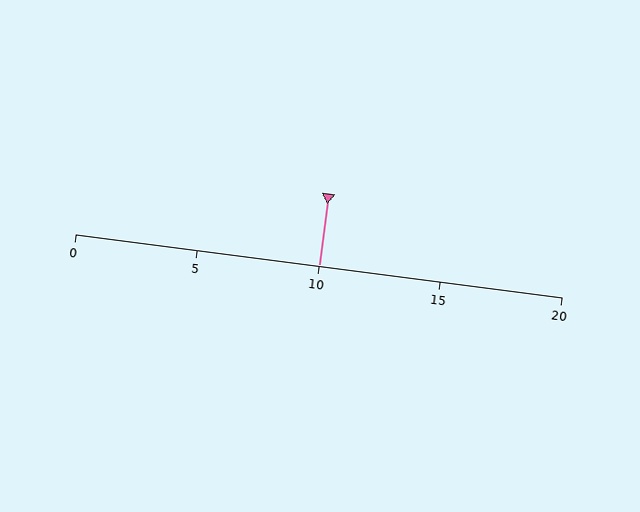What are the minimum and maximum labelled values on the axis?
The axis runs from 0 to 20.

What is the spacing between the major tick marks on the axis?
The major ticks are spaced 5 apart.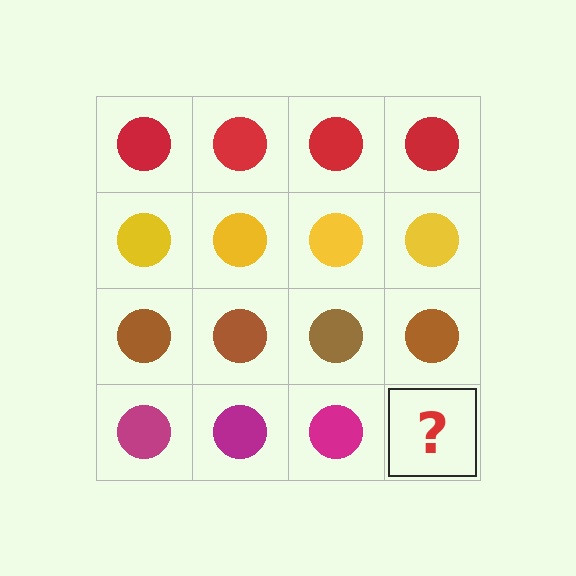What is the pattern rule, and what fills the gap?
The rule is that each row has a consistent color. The gap should be filled with a magenta circle.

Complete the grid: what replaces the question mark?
The question mark should be replaced with a magenta circle.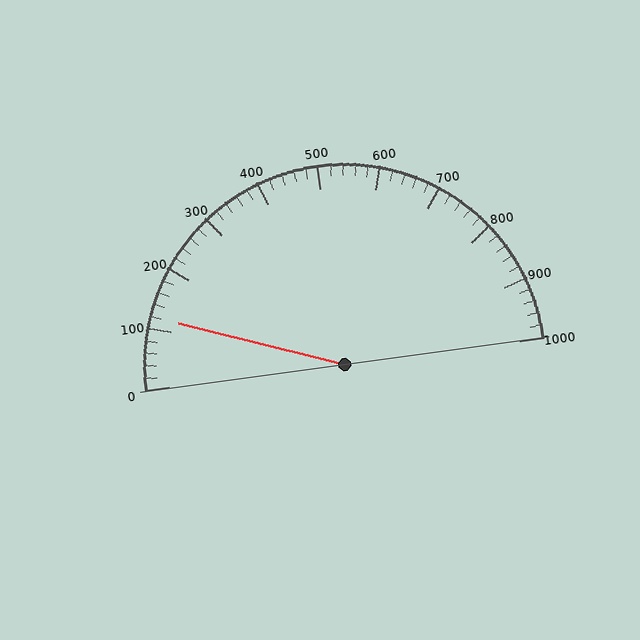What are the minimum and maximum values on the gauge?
The gauge ranges from 0 to 1000.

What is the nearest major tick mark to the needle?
The nearest major tick mark is 100.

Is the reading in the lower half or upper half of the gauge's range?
The reading is in the lower half of the range (0 to 1000).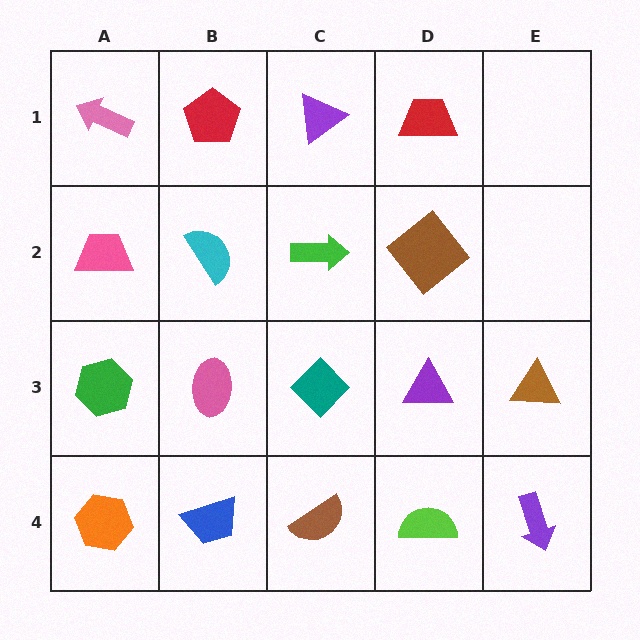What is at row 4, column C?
A brown semicircle.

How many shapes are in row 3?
5 shapes.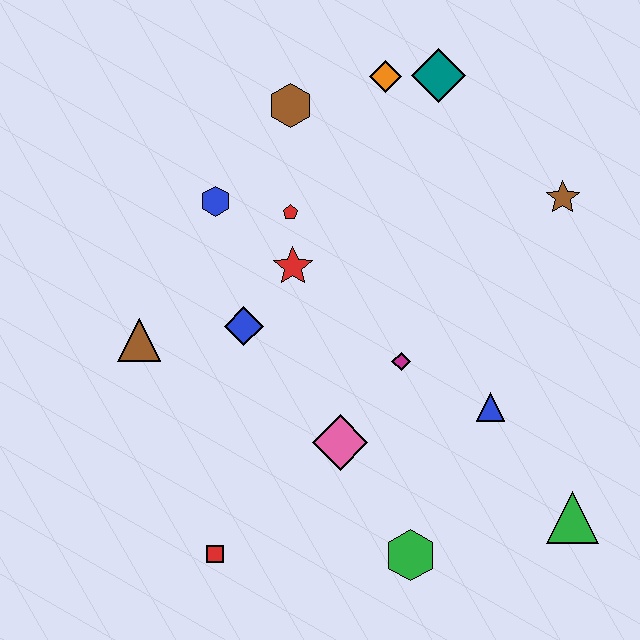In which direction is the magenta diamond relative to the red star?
The magenta diamond is to the right of the red star.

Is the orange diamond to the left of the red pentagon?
No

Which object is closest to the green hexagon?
The pink diamond is closest to the green hexagon.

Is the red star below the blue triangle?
No